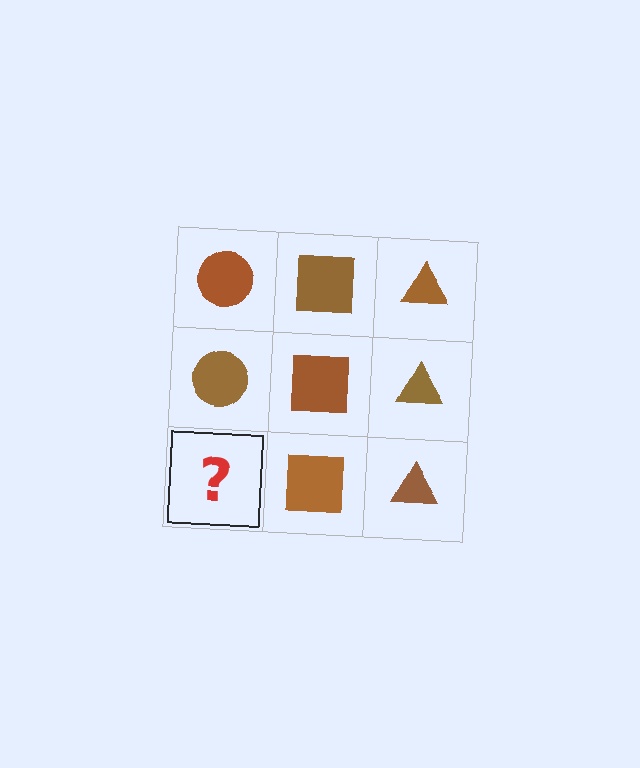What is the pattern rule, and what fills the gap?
The rule is that each column has a consistent shape. The gap should be filled with a brown circle.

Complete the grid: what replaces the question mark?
The question mark should be replaced with a brown circle.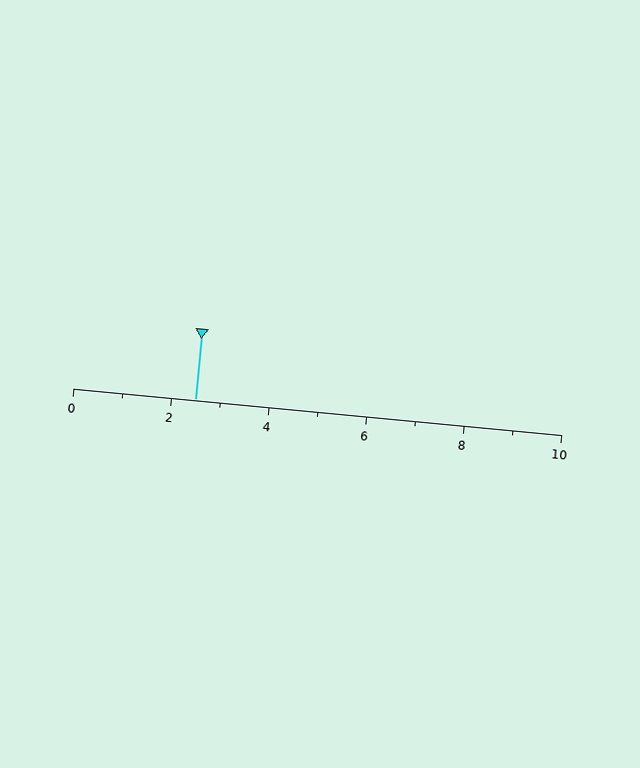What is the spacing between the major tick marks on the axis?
The major ticks are spaced 2 apart.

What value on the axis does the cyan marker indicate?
The marker indicates approximately 2.5.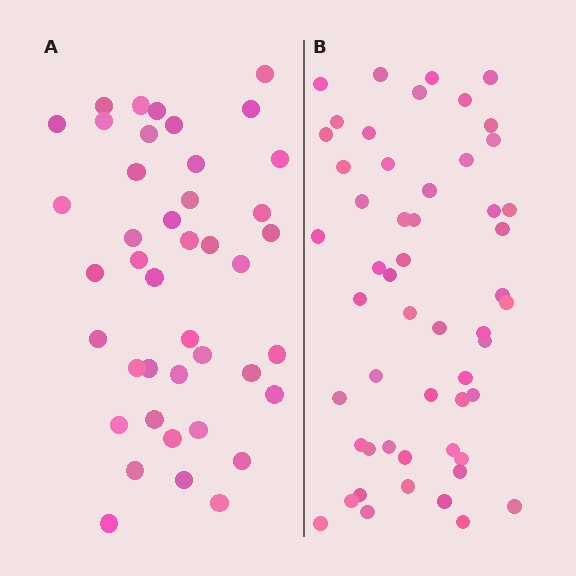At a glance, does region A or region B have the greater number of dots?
Region B (the right region) has more dots.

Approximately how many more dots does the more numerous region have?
Region B has roughly 12 or so more dots than region A.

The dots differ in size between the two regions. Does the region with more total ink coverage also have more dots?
No. Region A has more total ink coverage because its dots are larger, but region B actually contains more individual dots. Total area can be misleading — the number of items is what matters here.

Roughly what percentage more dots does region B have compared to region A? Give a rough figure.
About 25% more.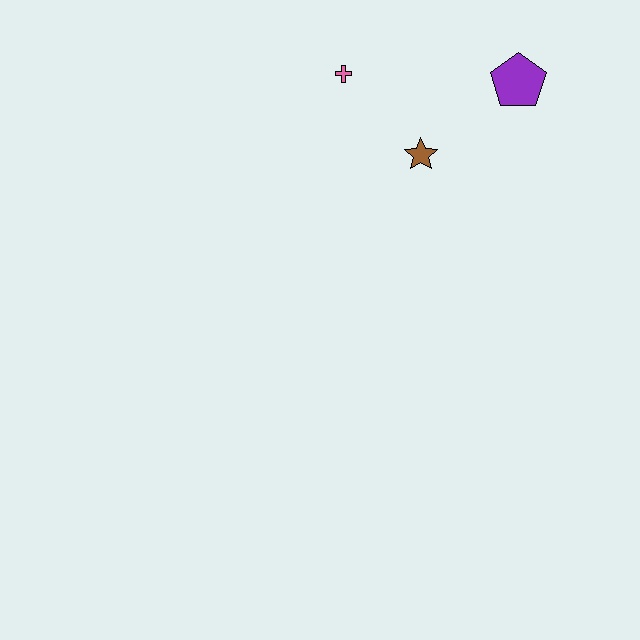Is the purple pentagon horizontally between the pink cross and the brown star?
No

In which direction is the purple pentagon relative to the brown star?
The purple pentagon is to the right of the brown star.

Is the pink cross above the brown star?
Yes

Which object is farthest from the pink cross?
The purple pentagon is farthest from the pink cross.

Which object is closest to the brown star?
The pink cross is closest to the brown star.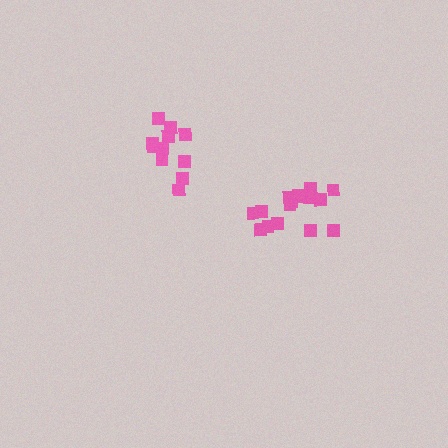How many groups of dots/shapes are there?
There are 2 groups.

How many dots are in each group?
Group 1: 11 dots, Group 2: 16 dots (27 total).